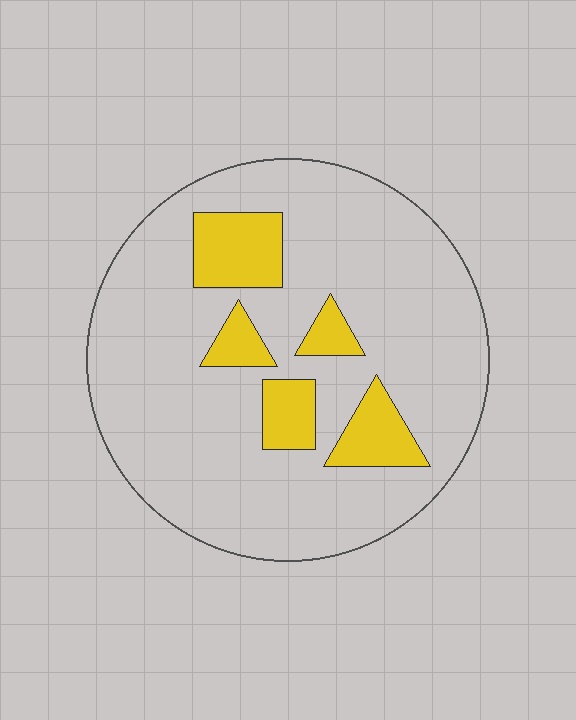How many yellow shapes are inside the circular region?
5.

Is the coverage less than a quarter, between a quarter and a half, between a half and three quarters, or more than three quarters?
Less than a quarter.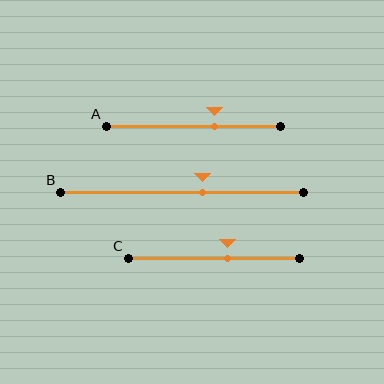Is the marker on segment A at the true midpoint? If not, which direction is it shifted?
No, the marker on segment A is shifted to the right by about 12% of the segment length.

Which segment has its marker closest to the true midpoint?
Segment C has its marker closest to the true midpoint.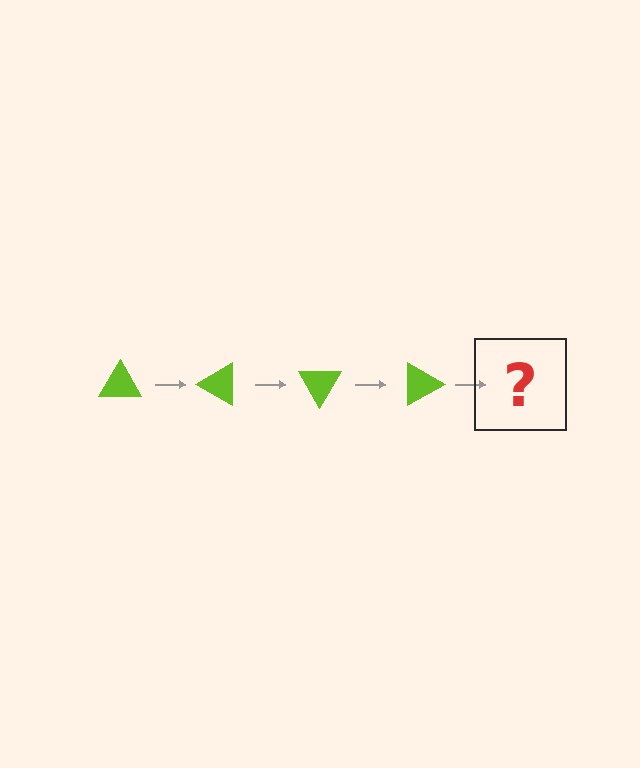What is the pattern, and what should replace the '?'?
The pattern is that the triangle rotates 30 degrees each step. The '?' should be a lime triangle rotated 120 degrees.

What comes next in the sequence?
The next element should be a lime triangle rotated 120 degrees.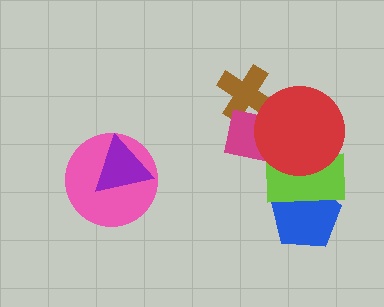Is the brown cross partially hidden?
Yes, it is partially covered by another shape.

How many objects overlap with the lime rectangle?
3 objects overlap with the lime rectangle.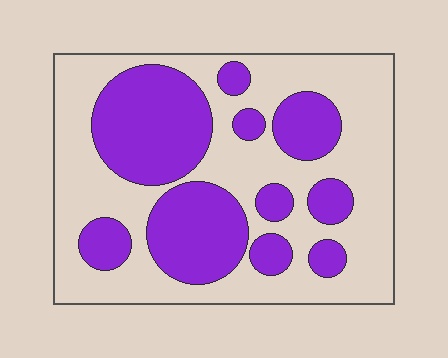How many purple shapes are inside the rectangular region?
10.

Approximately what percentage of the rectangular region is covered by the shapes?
Approximately 40%.